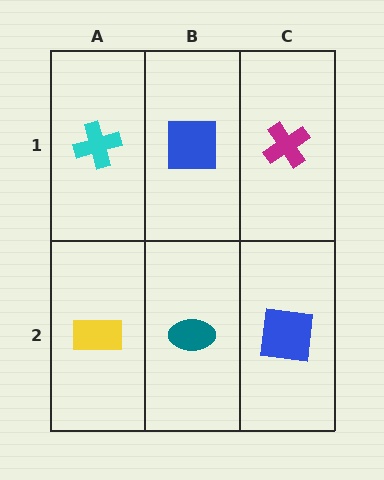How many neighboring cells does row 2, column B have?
3.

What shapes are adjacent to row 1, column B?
A teal ellipse (row 2, column B), a cyan cross (row 1, column A), a magenta cross (row 1, column C).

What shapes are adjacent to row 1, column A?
A yellow rectangle (row 2, column A), a blue square (row 1, column B).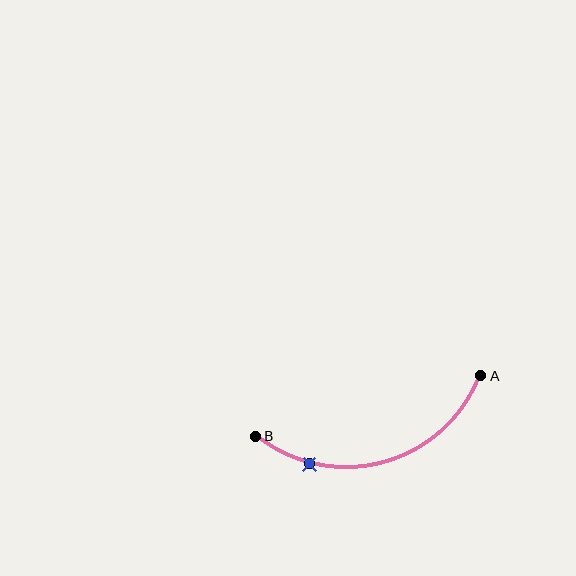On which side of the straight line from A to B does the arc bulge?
The arc bulges below the straight line connecting A and B.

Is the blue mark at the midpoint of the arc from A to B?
No. The blue mark lies on the arc but is closer to endpoint B. The arc midpoint would be at the point on the curve equidistant along the arc from both A and B.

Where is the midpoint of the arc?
The arc midpoint is the point on the curve farthest from the straight line joining A and B. It sits below that line.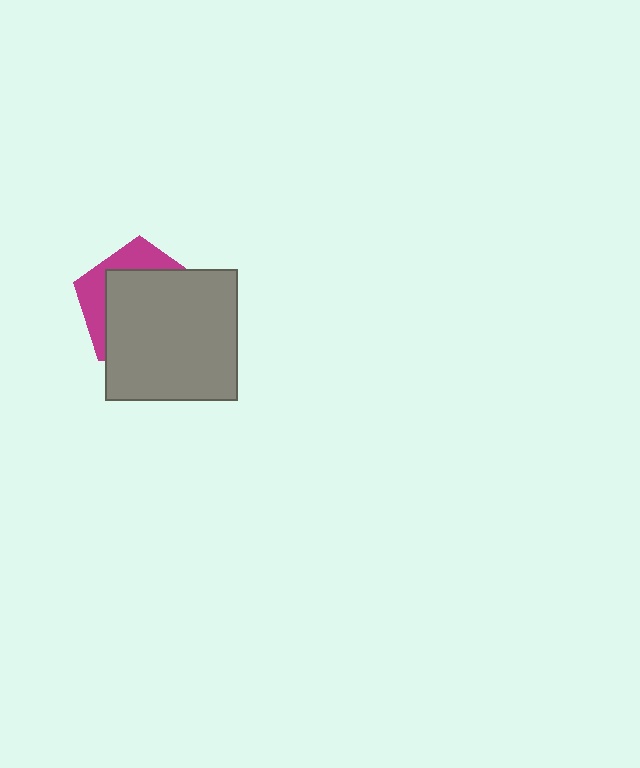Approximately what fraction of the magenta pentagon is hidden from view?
Roughly 70% of the magenta pentagon is hidden behind the gray rectangle.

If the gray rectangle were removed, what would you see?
You would see the complete magenta pentagon.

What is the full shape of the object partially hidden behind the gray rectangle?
The partially hidden object is a magenta pentagon.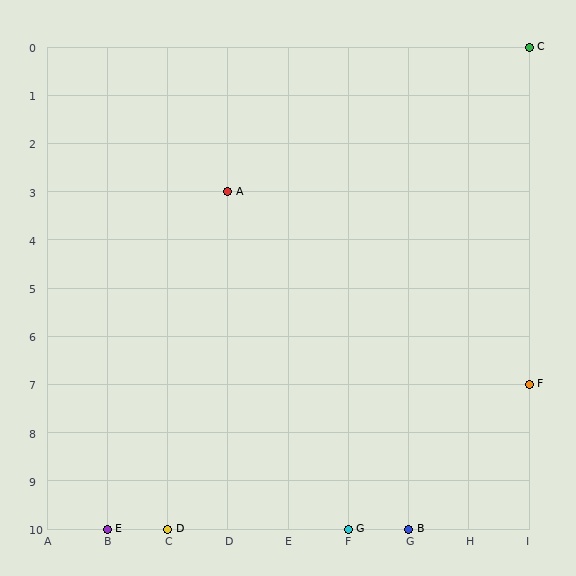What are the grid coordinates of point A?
Point A is at grid coordinates (D, 3).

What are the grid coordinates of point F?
Point F is at grid coordinates (I, 7).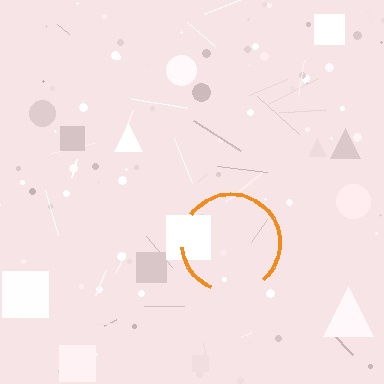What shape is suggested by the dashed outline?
The dashed outline suggests a circle.